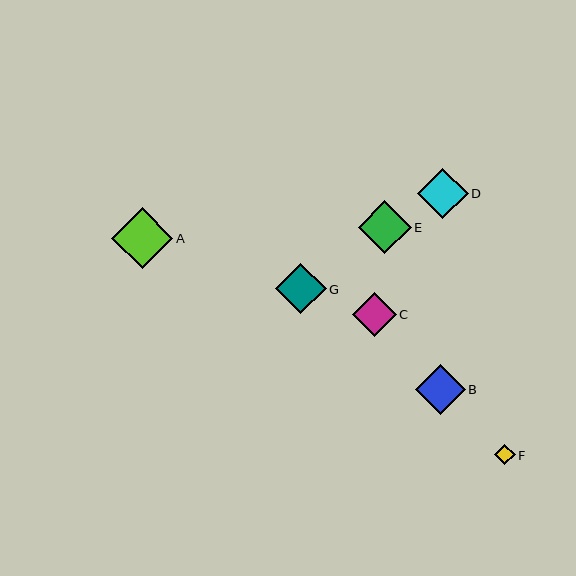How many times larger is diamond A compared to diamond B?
Diamond A is approximately 1.2 times the size of diamond B.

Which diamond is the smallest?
Diamond F is the smallest with a size of approximately 21 pixels.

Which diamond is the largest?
Diamond A is the largest with a size of approximately 61 pixels.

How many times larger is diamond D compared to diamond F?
Diamond D is approximately 2.5 times the size of diamond F.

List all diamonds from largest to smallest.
From largest to smallest: A, E, G, D, B, C, F.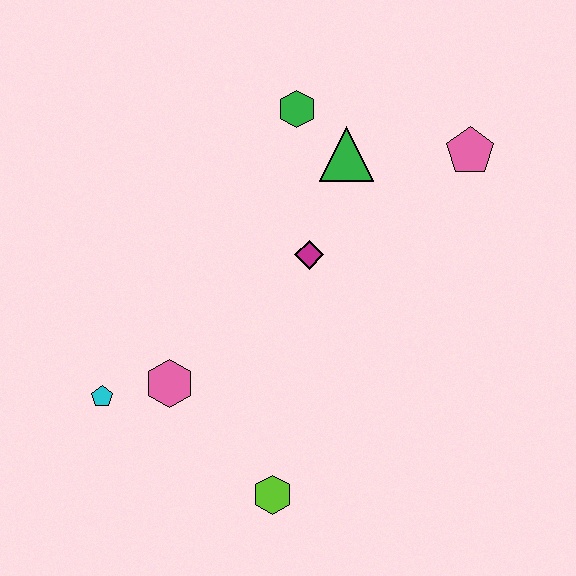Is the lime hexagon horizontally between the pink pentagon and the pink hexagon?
Yes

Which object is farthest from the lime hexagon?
The pink pentagon is farthest from the lime hexagon.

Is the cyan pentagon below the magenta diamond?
Yes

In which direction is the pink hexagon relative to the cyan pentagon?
The pink hexagon is to the right of the cyan pentagon.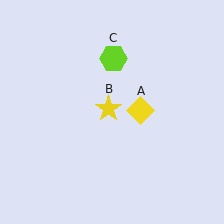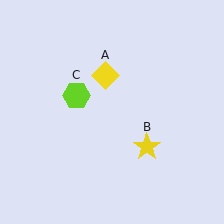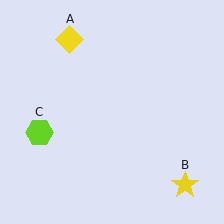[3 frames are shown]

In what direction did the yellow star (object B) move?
The yellow star (object B) moved down and to the right.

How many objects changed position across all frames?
3 objects changed position: yellow diamond (object A), yellow star (object B), lime hexagon (object C).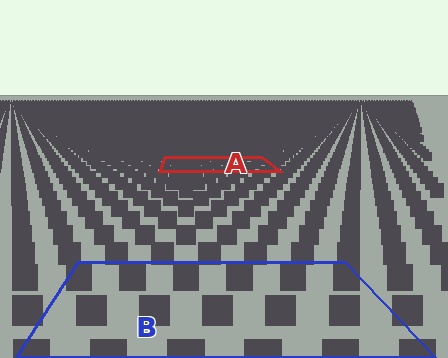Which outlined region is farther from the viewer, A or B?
Region A is farther from the viewer — the texture elements inside it appear smaller and more densely packed.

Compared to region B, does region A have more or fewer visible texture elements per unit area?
Region A has more texture elements per unit area — they are packed more densely because it is farther away.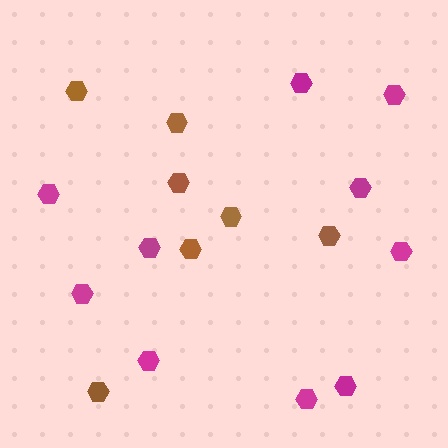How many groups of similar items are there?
There are 2 groups: one group of magenta hexagons (10) and one group of brown hexagons (7).